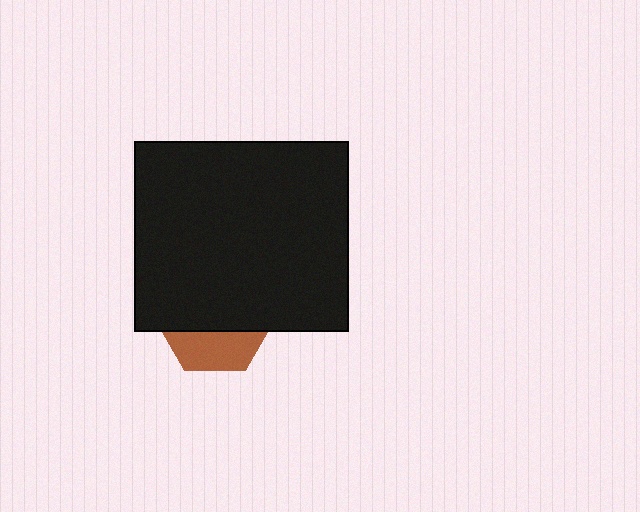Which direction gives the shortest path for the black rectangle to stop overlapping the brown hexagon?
Moving up gives the shortest separation.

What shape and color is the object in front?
The object in front is a black rectangle.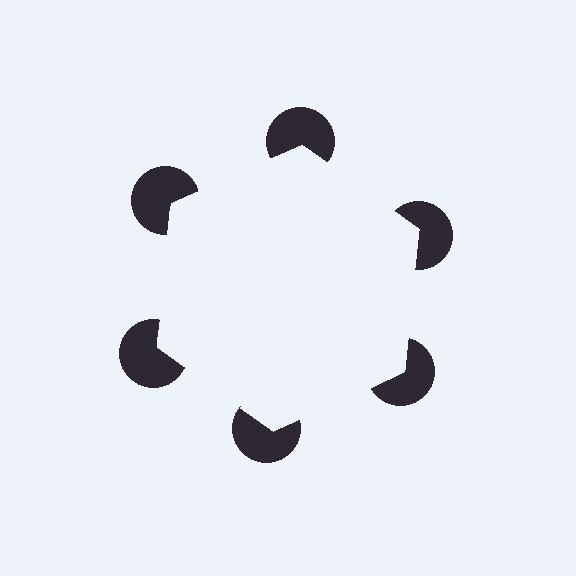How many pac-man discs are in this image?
There are 6 — one at each vertex of the illusory hexagon.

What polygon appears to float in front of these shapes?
An illusory hexagon — its edges are inferred from the aligned wedge cuts in the pac-man discs, not physically drawn.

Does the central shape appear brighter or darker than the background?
It typically appears slightly brighter than the background, even though no actual brightness change is drawn.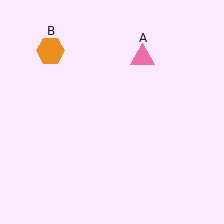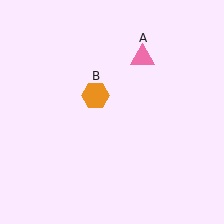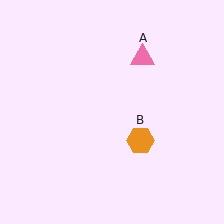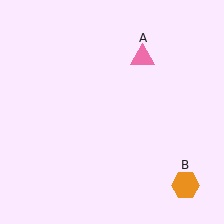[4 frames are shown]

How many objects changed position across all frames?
1 object changed position: orange hexagon (object B).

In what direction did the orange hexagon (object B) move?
The orange hexagon (object B) moved down and to the right.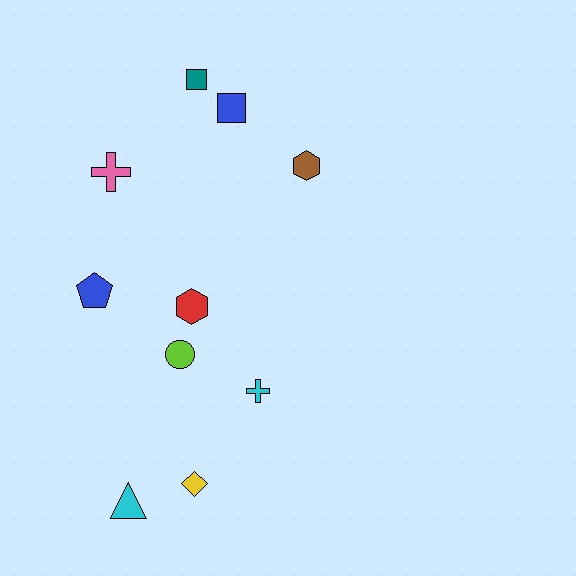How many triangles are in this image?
There is 1 triangle.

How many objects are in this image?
There are 10 objects.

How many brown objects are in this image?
There is 1 brown object.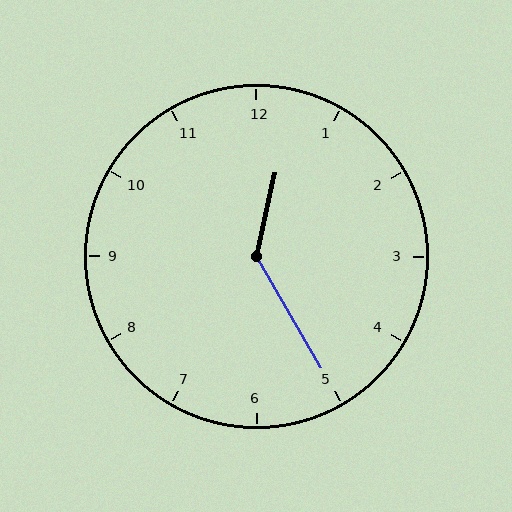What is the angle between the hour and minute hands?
Approximately 138 degrees.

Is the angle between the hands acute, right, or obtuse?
It is obtuse.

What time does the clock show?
12:25.